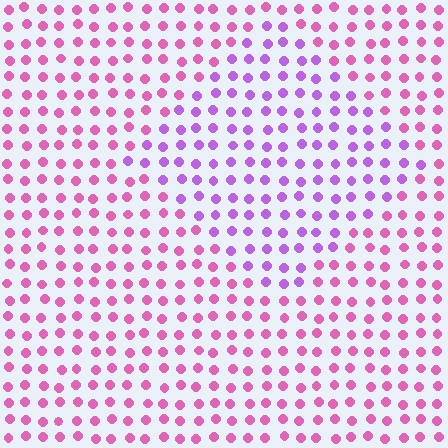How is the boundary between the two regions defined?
The boundary is defined purely by a slight shift in hue (about 38 degrees). Spacing, size, and orientation are identical on both sides.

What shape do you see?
I see a diamond.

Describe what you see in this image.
The image is filled with small pink elements in a uniform arrangement. A diamond-shaped region is visible where the elements are tinted to a slightly different hue, forming a subtle color boundary.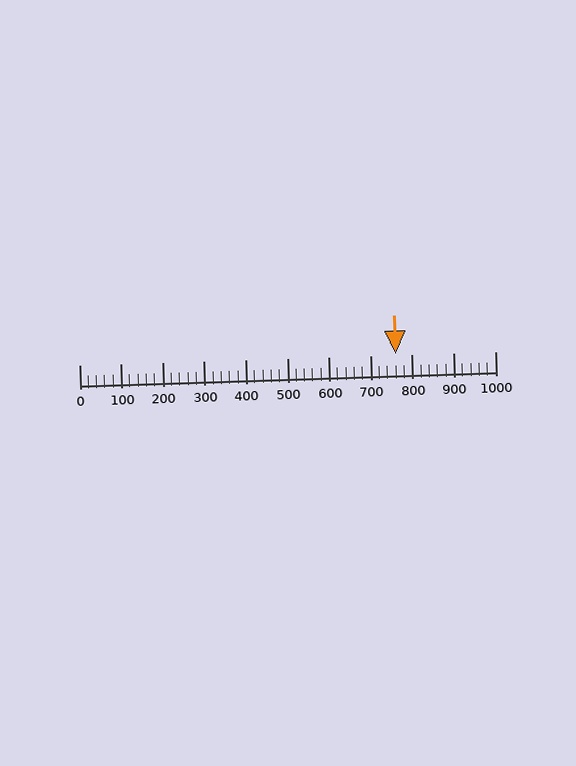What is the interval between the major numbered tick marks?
The major tick marks are spaced 100 units apart.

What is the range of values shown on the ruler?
The ruler shows values from 0 to 1000.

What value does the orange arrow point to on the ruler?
The orange arrow points to approximately 760.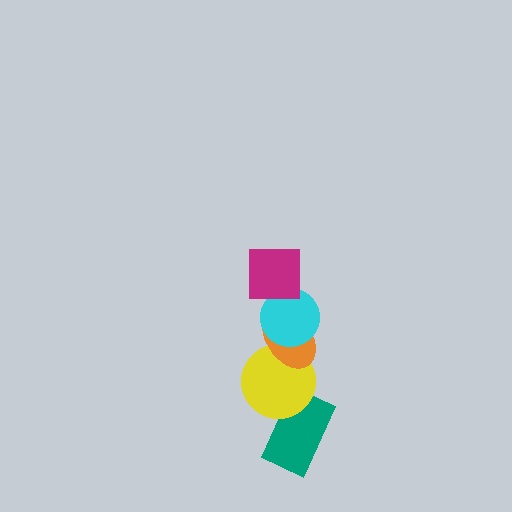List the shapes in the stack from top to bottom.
From top to bottom: the magenta square, the cyan circle, the orange ellipse, the yellow circle, the teal rectangle.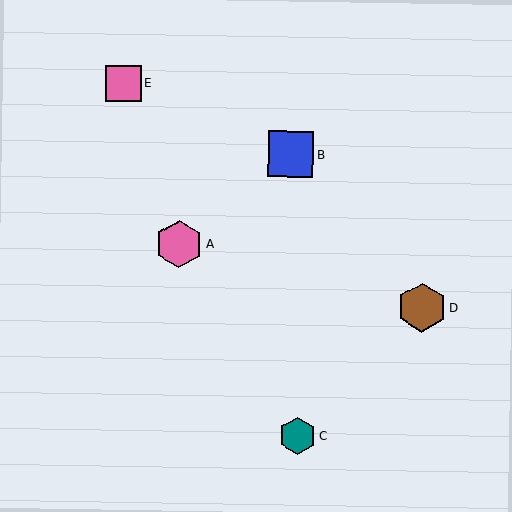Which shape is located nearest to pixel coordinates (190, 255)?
The pink hexagon (labeled A) at (179, 244) is nearest to that location.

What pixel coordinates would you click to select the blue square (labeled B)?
Click at (291, 154) to select the blue square B.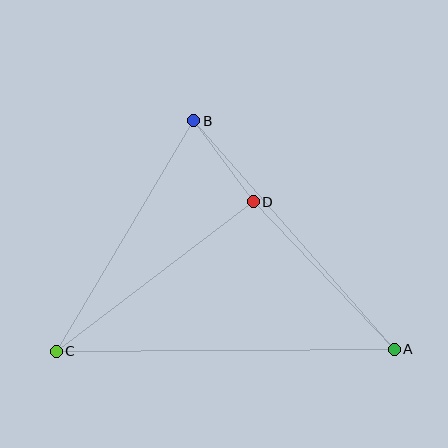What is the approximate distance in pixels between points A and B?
The distance between A and B is approximately 304 pixels.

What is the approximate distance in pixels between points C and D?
The distance between C and D is approximately 247 pixels.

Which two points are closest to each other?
Points B and D are closest to each other.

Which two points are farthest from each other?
Points A and C are farthest from each other.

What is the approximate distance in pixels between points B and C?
The distance between B and C is approximately 269 pixels.